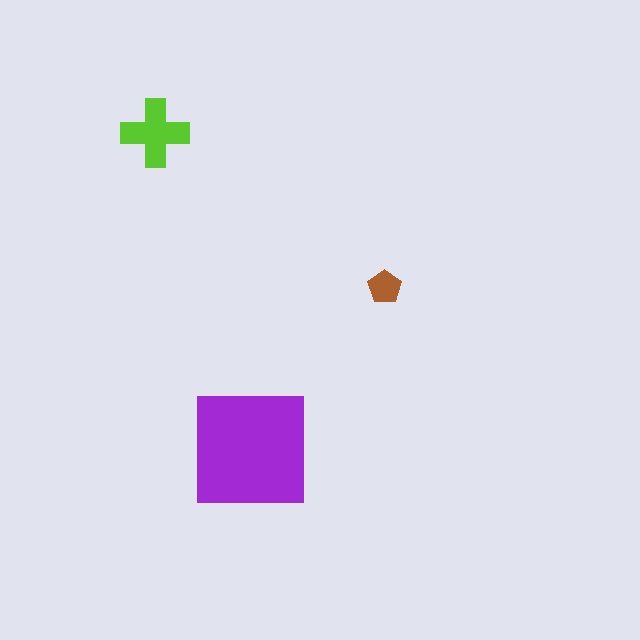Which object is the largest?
The purple square.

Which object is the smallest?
The brown pentagon.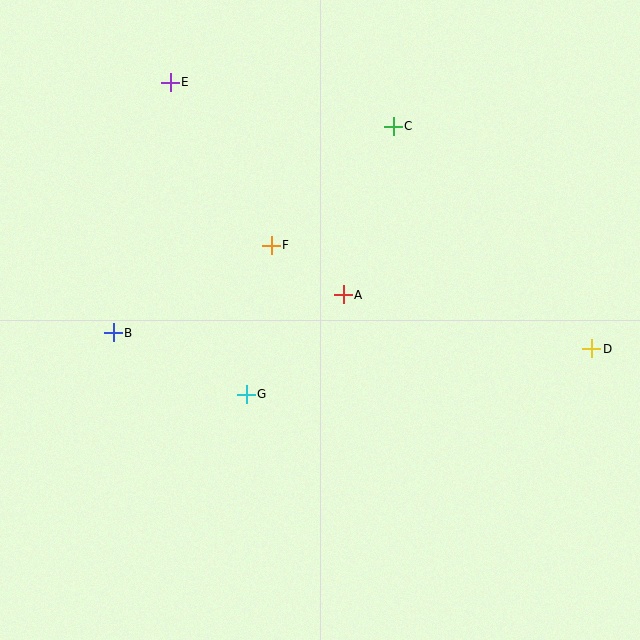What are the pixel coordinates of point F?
Point F is at (271, 245).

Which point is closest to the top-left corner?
Point E is closest to the top-left corner.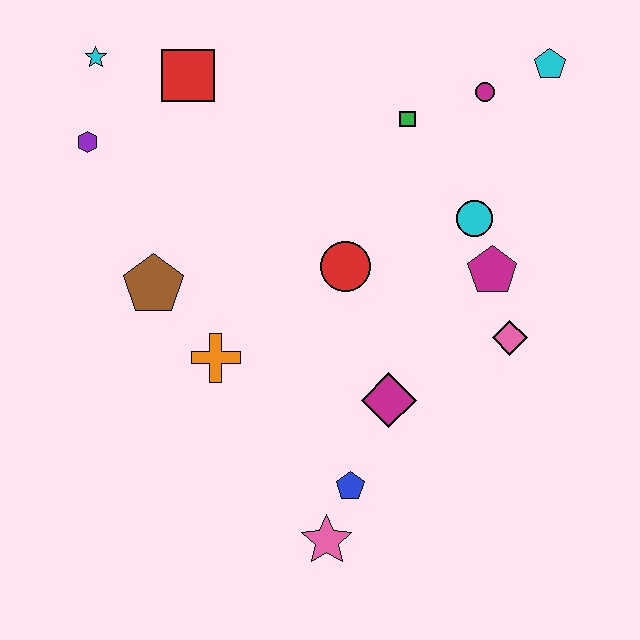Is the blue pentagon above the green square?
No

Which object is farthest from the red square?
The pink star is farthest from the red square.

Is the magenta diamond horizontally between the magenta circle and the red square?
Yes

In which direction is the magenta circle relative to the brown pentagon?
The magenta circle is to the right of the brown pentagon.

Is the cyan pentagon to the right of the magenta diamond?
Yes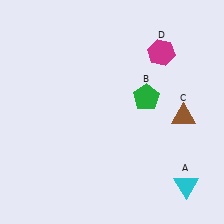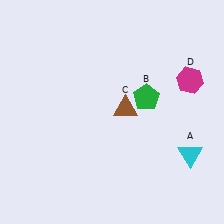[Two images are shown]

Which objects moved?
The objects that moved are: the cyan triangle (A), the brown triangle (C), the magenta hexagon (D).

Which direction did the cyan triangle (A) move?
The cyan triangle (A) moved up.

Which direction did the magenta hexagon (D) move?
The magenta hexagon (D) moved right.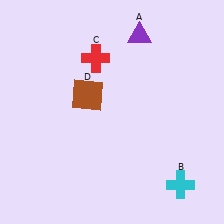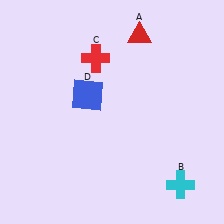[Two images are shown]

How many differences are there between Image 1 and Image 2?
There are 2 differences between the two images.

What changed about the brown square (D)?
In Image 1, D is brown. In Image 2, it changed to blue.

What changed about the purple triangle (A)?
In Image 1, A is purple. In Image 2, it changed to red.